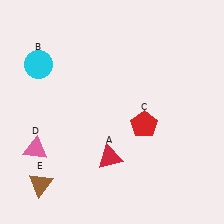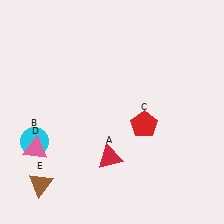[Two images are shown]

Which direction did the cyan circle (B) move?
The cyan circle (B) moved down.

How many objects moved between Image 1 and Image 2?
1 object moved between the two images.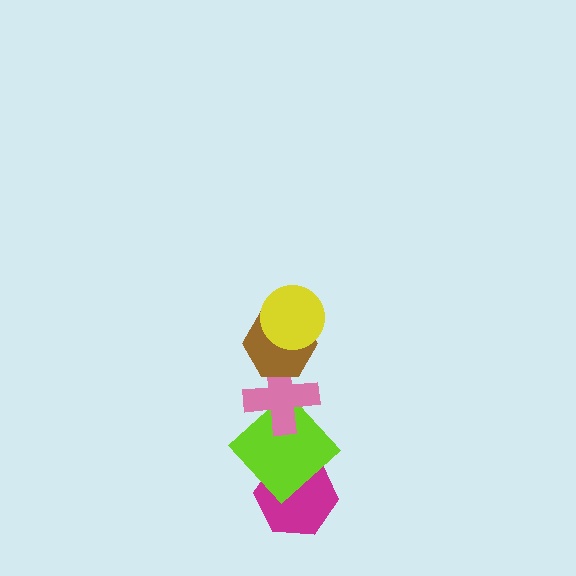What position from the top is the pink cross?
The pink cross is 3rd from the top.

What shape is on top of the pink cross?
The brown hexagon is on top of the pink cross.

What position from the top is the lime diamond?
The lime diamond is 4th from the top.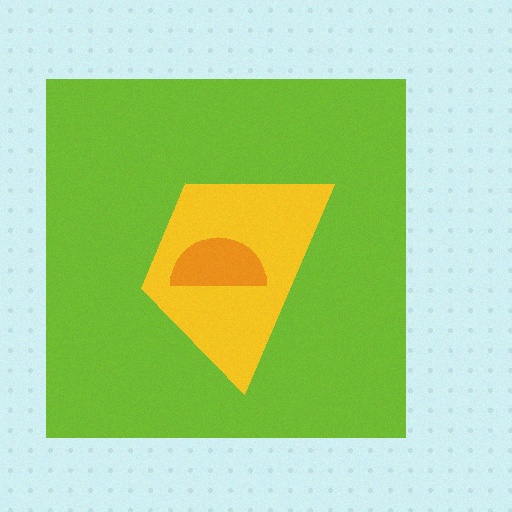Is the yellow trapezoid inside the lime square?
Yes.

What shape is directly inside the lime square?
The yellow trapezoid.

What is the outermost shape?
The lime square.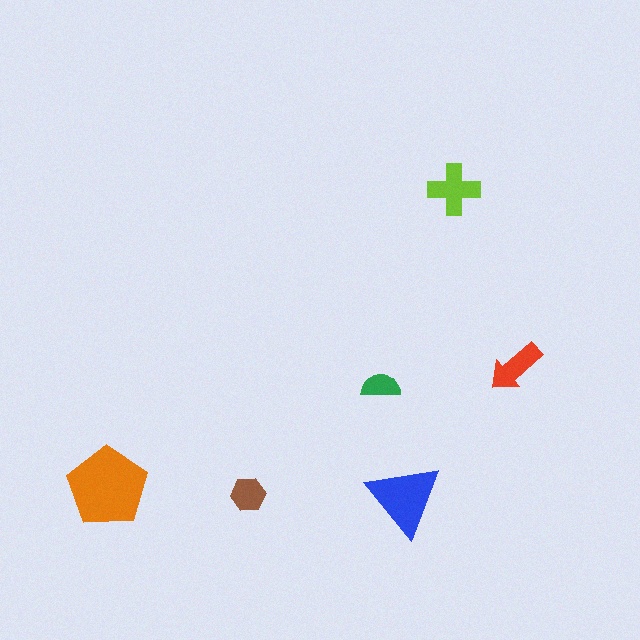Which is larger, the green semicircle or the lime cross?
The lime cross.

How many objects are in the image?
There are 6 objects in the image.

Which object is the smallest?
The green semicircle.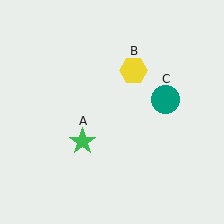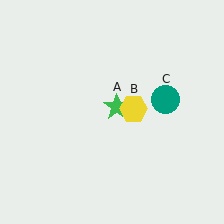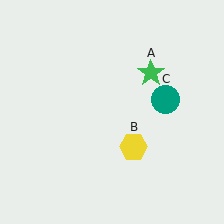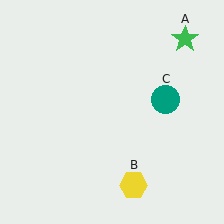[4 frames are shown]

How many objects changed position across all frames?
2 objects changed position: green star (object A), yellow hexagon (object B).